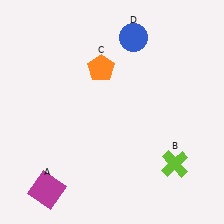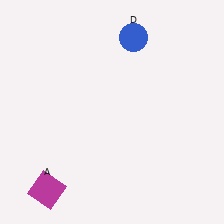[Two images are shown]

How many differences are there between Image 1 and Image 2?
There are 2 differences between the two images.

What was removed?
The lime cross (B), the orange pentagon (C) were removed in Image 2.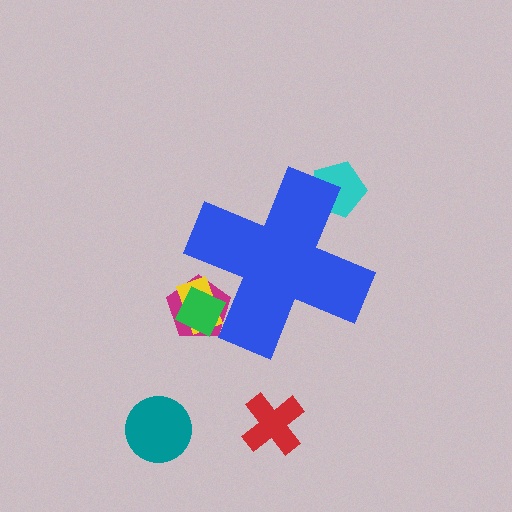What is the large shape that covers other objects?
A blue cross.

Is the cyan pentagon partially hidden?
Yes, the cyan pentagon is partially hidden behind the blue cross.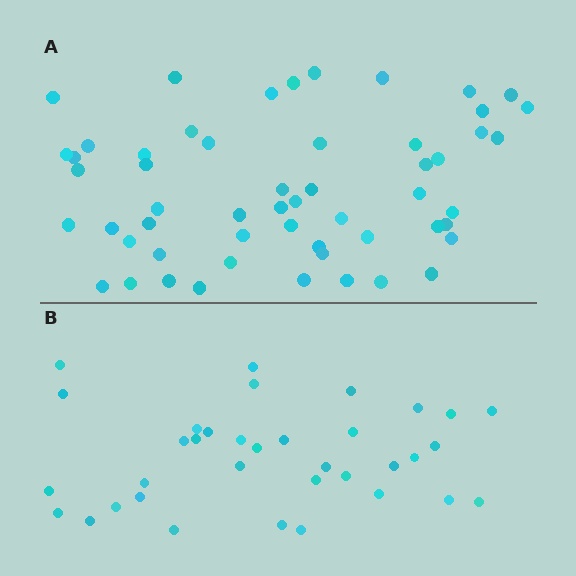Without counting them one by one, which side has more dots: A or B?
Region A (the top region) has more dots.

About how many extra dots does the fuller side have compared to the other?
Region A has approximately 20 more dots than region B.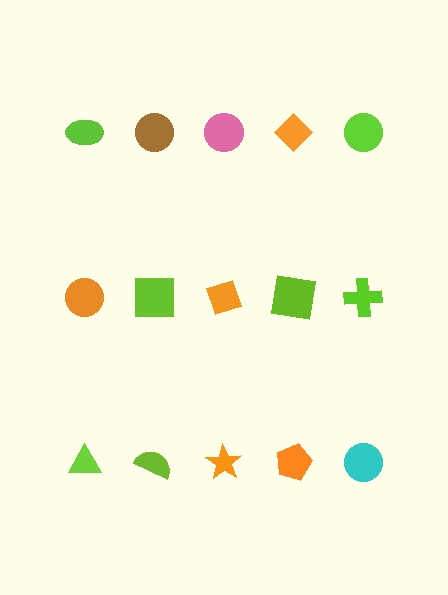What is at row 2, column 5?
A lime cross.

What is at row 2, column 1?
An orange circle.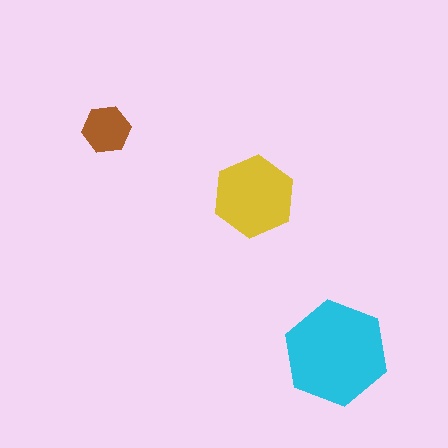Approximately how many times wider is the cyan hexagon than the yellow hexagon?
About 1.5 times wider.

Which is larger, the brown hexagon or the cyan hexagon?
The cyan one.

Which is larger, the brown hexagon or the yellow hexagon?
The yellow one.